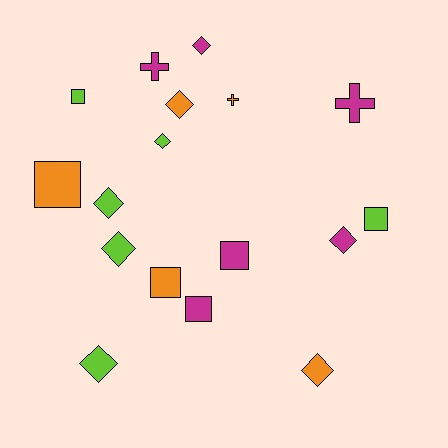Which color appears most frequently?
Lime, with 6 objects.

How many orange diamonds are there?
There are 2 orange diamonds.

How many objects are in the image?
There are 17 objects.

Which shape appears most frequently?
Diamond, with 8 objects.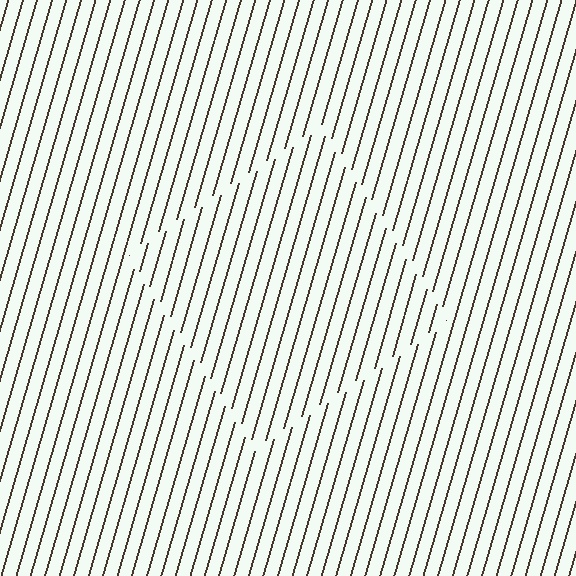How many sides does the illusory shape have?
4 sides — the line-ends trace a square.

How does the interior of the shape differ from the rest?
The interior of the shape contains the same grating, shifted by half a period — the contour is defined by the phase discontinuity where line-ends from the inner and outer gratings abut.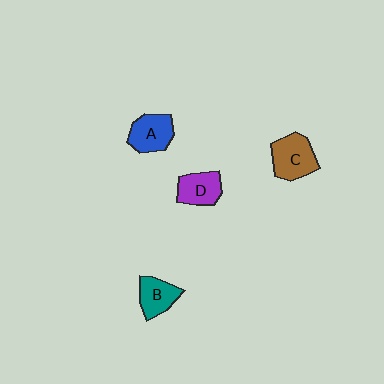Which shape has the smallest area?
Shape B (teal).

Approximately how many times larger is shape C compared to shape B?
Approximately 1.3 times.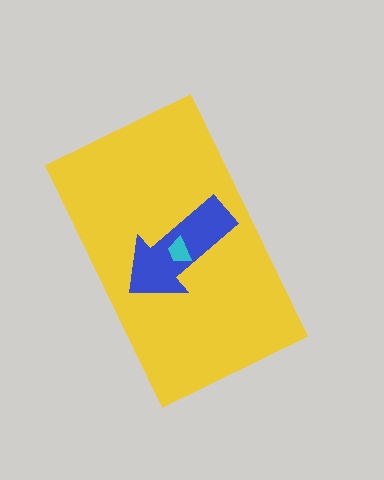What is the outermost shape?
The yellow rectangle.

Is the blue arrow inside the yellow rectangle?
Yes.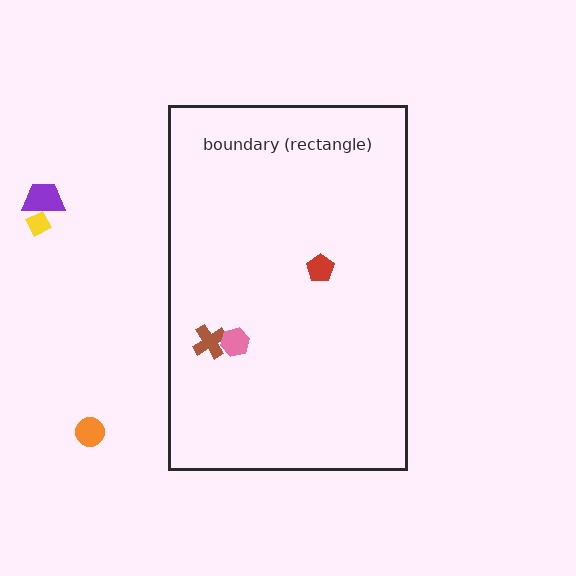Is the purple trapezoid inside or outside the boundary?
Outside.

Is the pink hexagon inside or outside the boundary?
Inside.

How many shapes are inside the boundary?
3 inside, 3 outside.